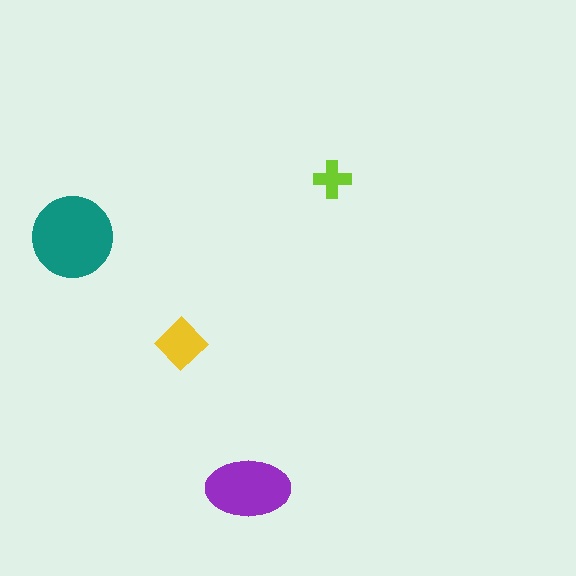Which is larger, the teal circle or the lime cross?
The teal circle.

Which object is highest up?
The lime cross is topmost.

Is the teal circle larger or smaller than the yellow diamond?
Larger.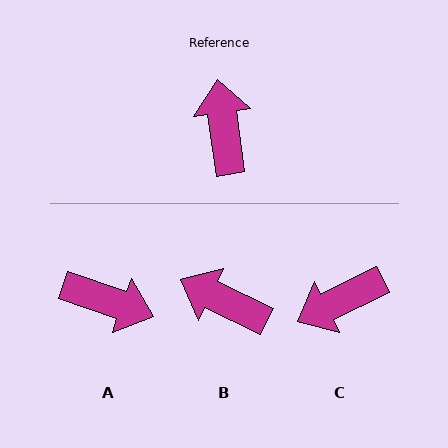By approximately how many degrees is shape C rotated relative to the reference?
Approximately 108 degrees counter-clockwise.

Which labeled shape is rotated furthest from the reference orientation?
A, about 117 degrees away.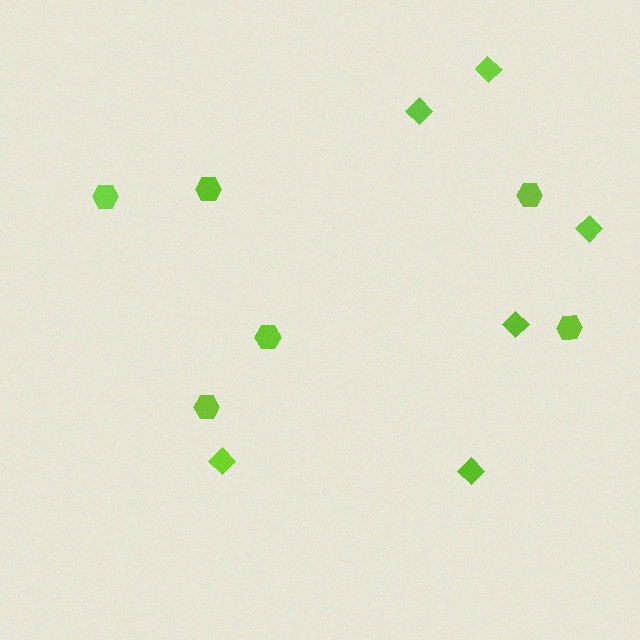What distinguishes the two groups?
There are 2 groups: one group of diamonds (6) and one group of hexagons (6).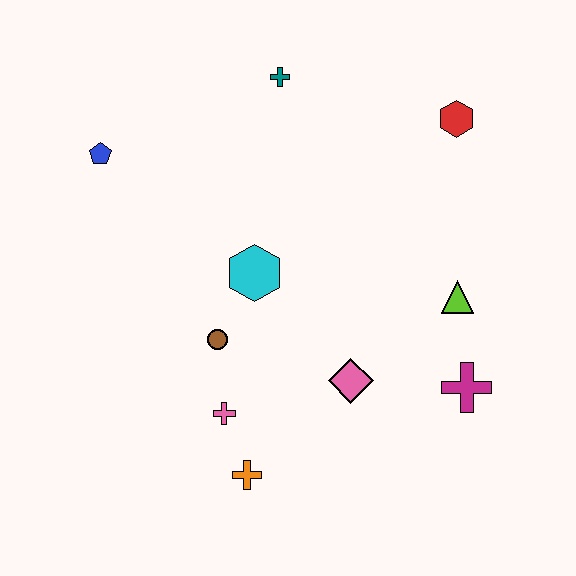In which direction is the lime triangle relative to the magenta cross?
The lime triangle is above the magenta cross.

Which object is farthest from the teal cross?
The orange cross is farthest from the teal cross.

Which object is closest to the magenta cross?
The lime triangle is closest to the magenta cross.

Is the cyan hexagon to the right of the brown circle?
Yes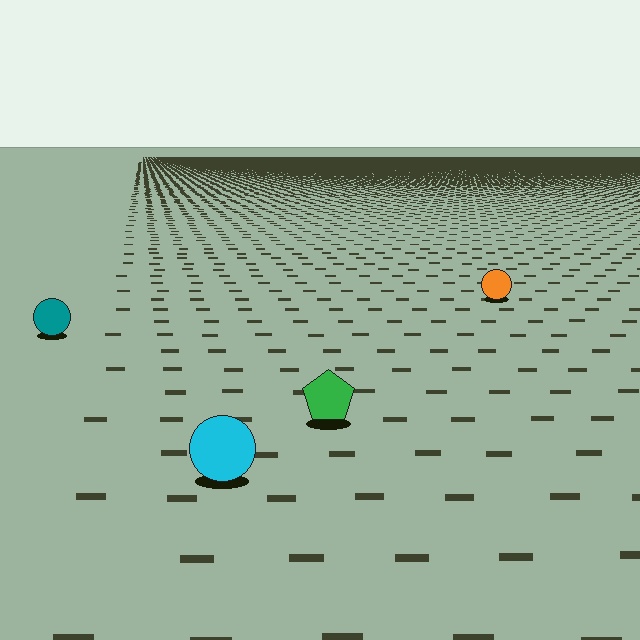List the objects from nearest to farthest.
From nearest to farthest: the cyan circle, the green pentagon, the teal circle, the orange circle.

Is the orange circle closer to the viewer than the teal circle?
No. The teal circle is closer — you can tell from the texture gradient: the ground texture is coarser near it.